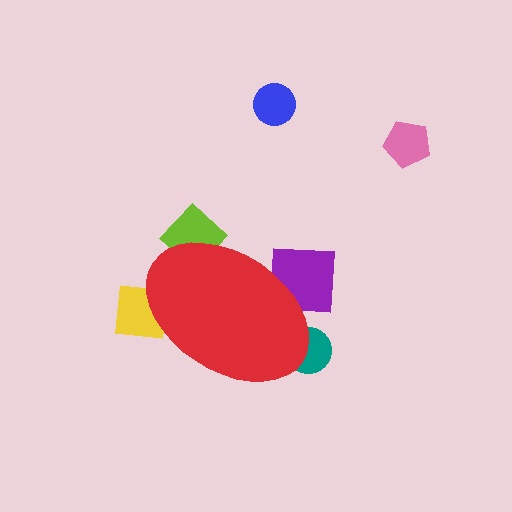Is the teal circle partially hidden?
Yes, the teal circle is partially hidden behind the red ellipse.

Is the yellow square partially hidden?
Yes, the yellow square is partially hidden behind the red ellipse.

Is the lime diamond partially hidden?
Yes, the lime diamond is partially hidden behind the red ellipse.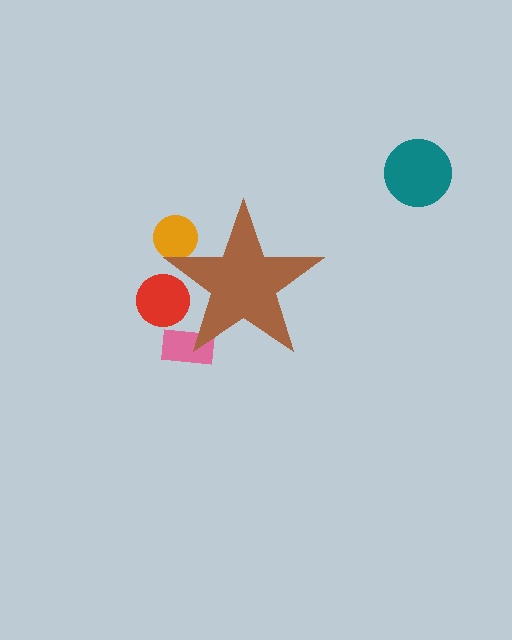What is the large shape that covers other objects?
A brown star.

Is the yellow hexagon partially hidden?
Yes, the yellow hexagon is partially hidden behind the brown star.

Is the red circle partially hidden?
Yes, the red circle is partially hidden behind the brown star.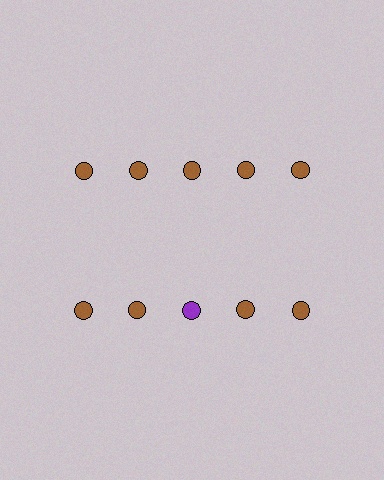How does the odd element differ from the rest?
It has a different color: purple instead of brown.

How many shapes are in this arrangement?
There are 10 shapes arranged in a grid pattern.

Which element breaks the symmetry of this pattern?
The purple circle in the second row, center column breaks the symmetry. All other shapes are brown circles.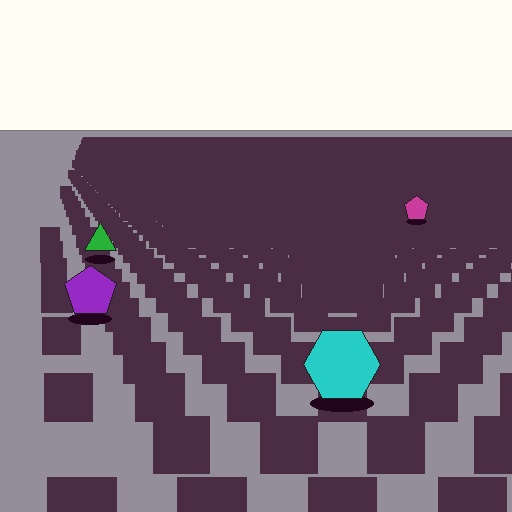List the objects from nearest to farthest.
From nearest to farthest: the cyan hexagon, the purple pentagon, the green triangle, the magenta pentagon.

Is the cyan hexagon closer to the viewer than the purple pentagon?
Yes. The cyan hexagon is closer — you can tell from the texture gradient: the ground texture is coarser near it.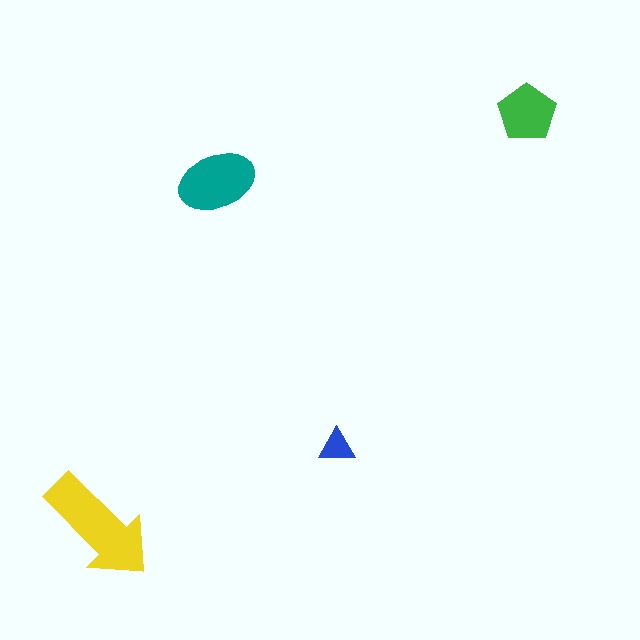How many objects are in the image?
There are 4 objects in the image.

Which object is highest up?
The green pentagon is topmost.